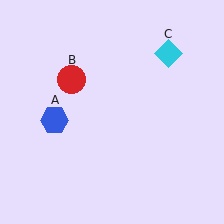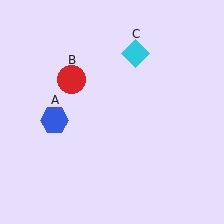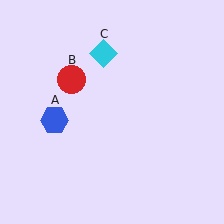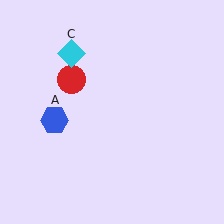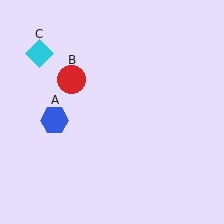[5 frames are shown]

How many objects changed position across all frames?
1 object changed position: cyan diamond (object C).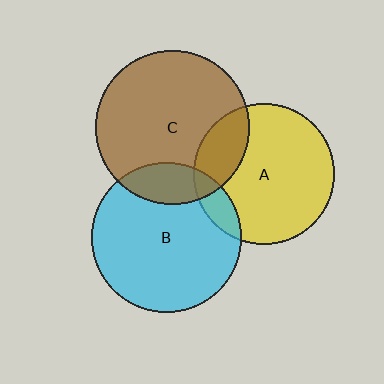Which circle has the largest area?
Circle C (brown).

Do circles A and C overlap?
Yes.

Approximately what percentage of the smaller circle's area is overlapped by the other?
Approximately 20%.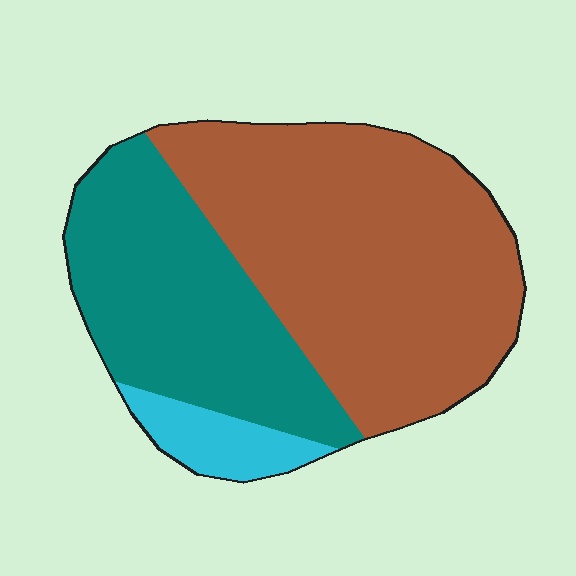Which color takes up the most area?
Brown, at roughly 55%.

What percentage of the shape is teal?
Teal takes up about one third (1/3) of the shape.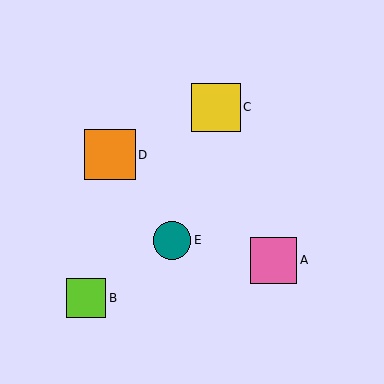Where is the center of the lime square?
The center of the lime square is at (86, 298).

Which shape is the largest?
The orange square (labeled D) is the largest.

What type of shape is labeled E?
Shape E is a teal circle.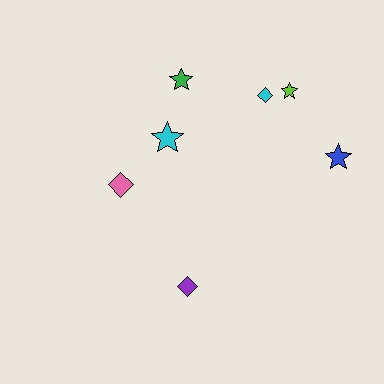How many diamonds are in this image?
There are 3 diamonds.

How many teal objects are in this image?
There are no teal objects.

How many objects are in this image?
There are 7 objects.